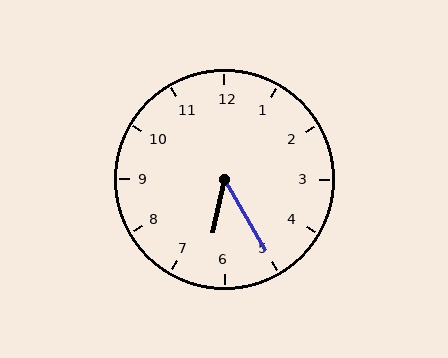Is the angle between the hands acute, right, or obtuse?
It is acute.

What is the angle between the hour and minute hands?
Approximately 42 degrees.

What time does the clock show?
6:25.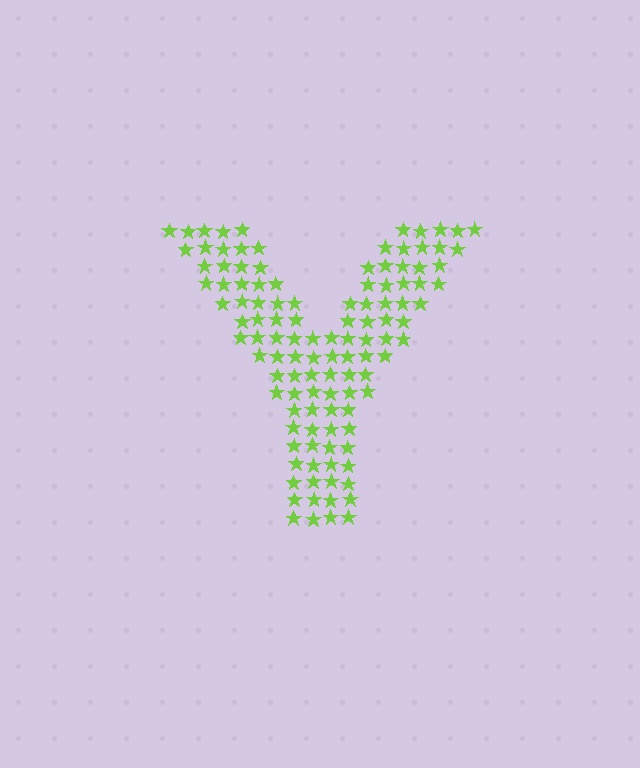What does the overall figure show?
The overall figure shows the letter Y.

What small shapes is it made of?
It is made of small stars.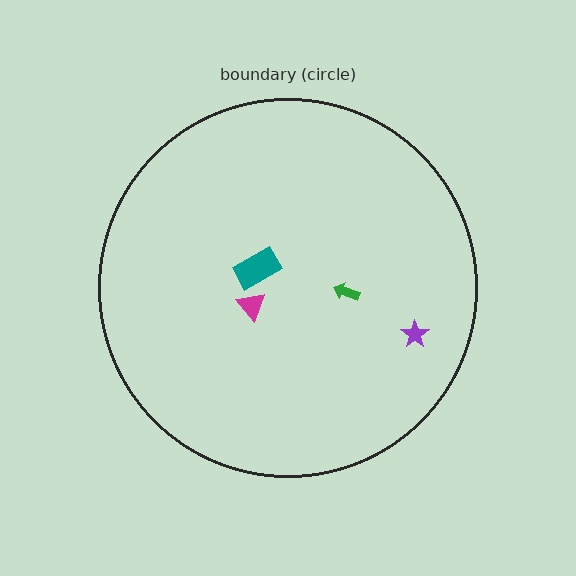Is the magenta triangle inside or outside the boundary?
Inside.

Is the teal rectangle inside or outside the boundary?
Inside.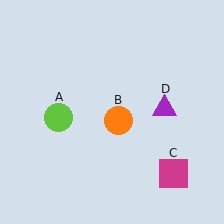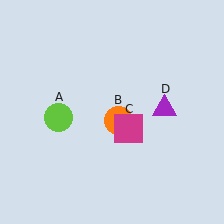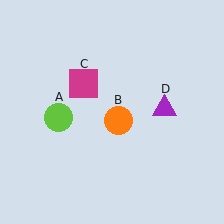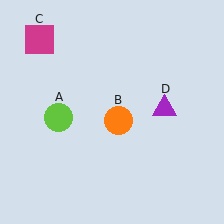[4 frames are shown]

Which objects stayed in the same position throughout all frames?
Lime circle (object A) and orange circle (object B) and purple triangle (object D) remained stationary.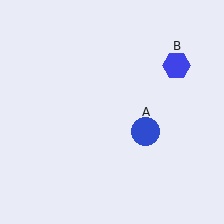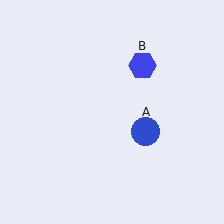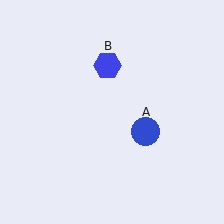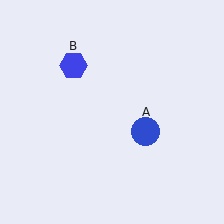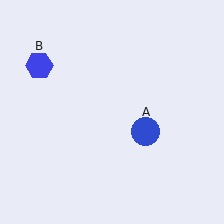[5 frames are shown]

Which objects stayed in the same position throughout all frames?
Blue circle (object A) remained stationary.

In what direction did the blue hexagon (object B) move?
The blue hexagon (object B) moved left.